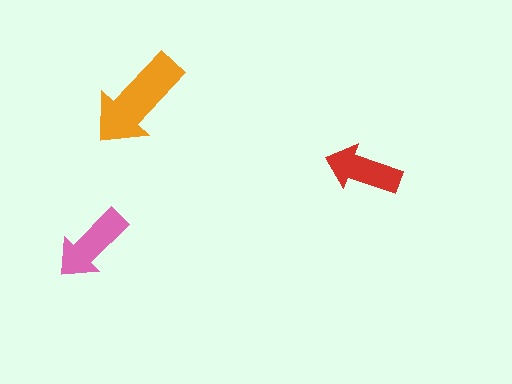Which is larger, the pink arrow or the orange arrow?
The orange one.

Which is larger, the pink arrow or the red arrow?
The pink one.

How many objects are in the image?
There are 3 objects in the image.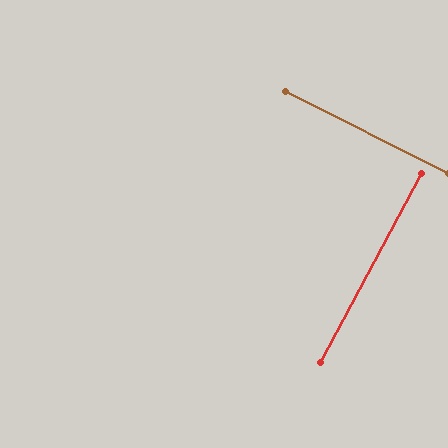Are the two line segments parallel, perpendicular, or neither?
Perpendicular — they meet at approximately 89°.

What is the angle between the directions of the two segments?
Approximately 89 degrees.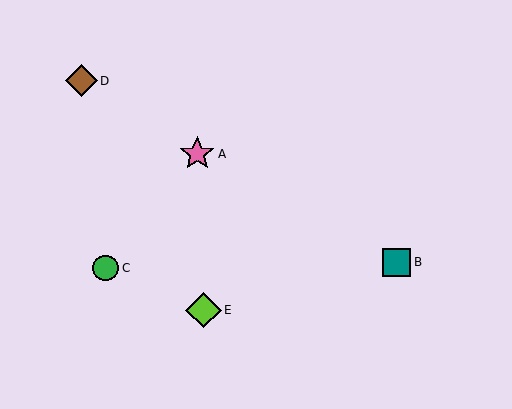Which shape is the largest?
The lime diamond (labeled E) is the largest.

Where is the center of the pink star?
The center of the pink star is at (197, 154).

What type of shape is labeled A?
Shape A is a pink star.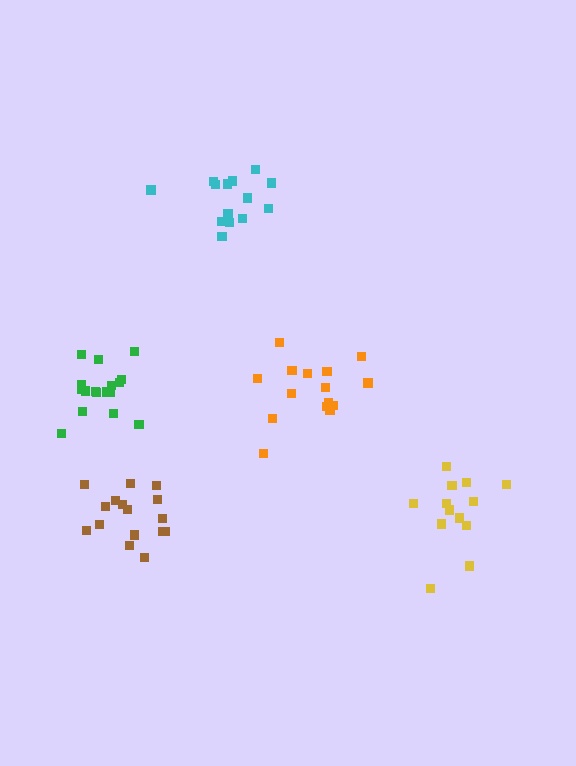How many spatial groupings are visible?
There are 5 spatial groupings.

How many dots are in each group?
Group 1: 15 dots, Group 2: 17 dots, Group 3: 14 dots, Group 4: 13 dots, Group 5: 17 dots (76 total).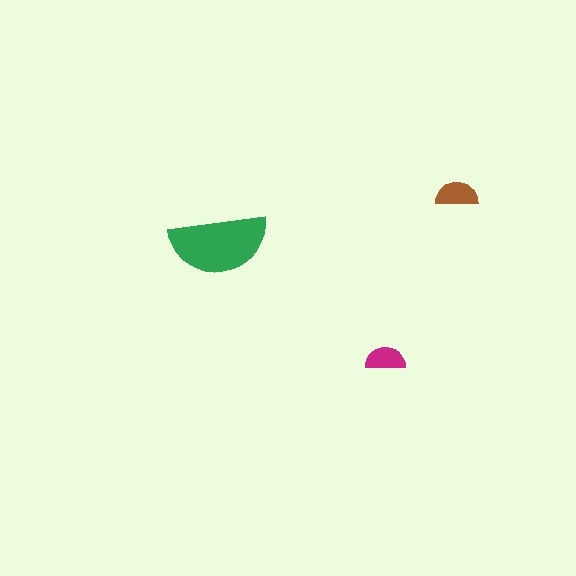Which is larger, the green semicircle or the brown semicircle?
The green one.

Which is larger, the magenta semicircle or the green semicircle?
The green one.